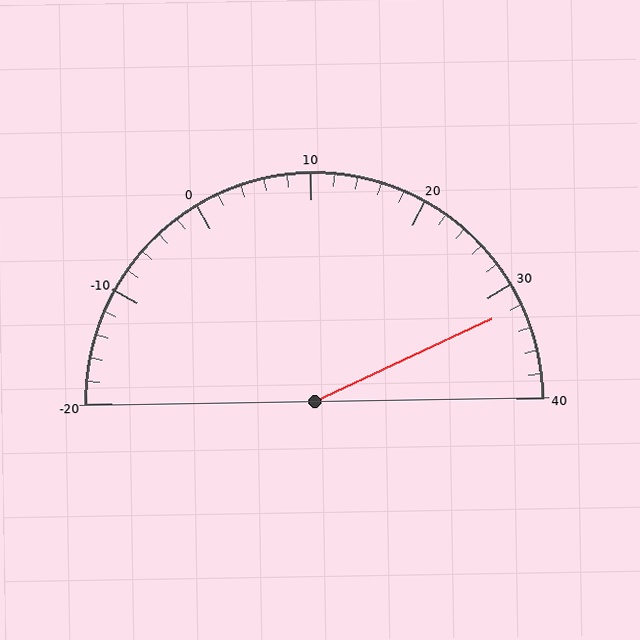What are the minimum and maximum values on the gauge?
The gauge ranges from -20 to 40.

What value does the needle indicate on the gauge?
The needle indicates approximately 32.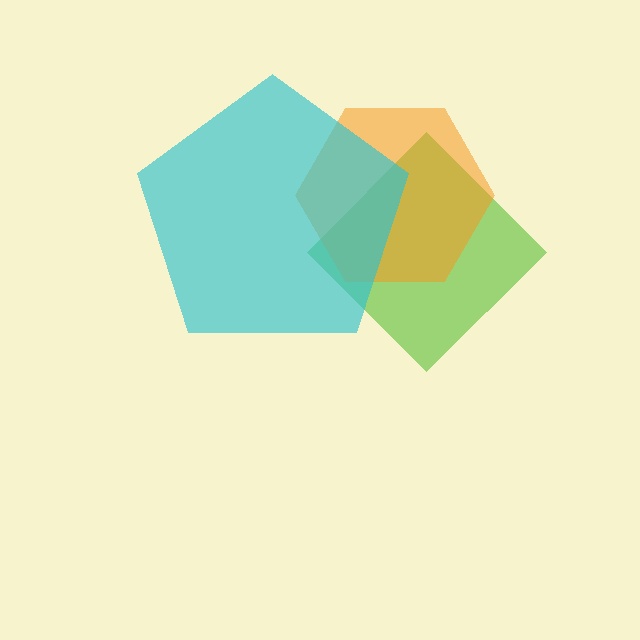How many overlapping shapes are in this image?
There are 3 overlapping shapes in the image.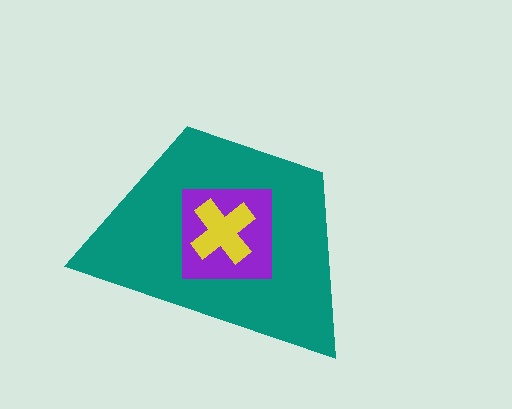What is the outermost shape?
The teal trapezoid.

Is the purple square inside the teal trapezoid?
Yes.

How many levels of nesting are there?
3.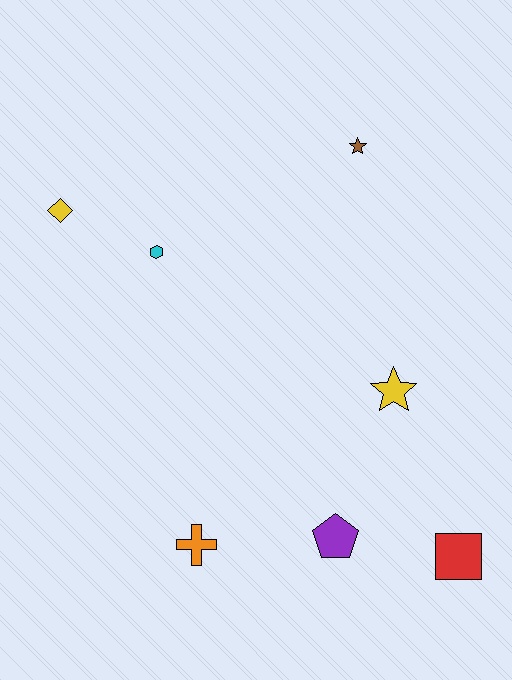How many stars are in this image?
There are 2 stars.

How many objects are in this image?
There are 7 objects.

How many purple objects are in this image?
There is 1 purple object.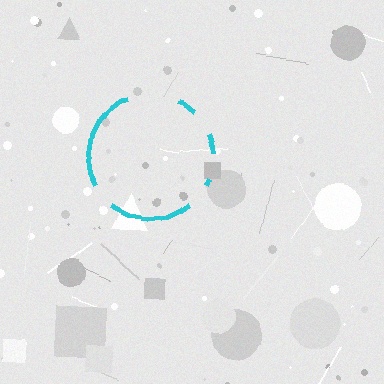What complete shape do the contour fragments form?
The contour fragments form a circle.